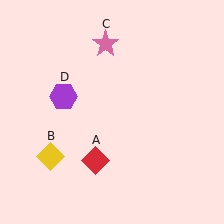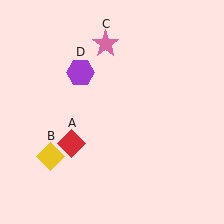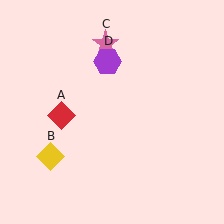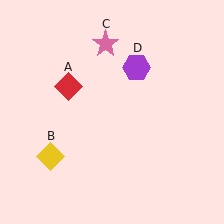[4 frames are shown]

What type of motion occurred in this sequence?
The red diamond (object A), purple hexagon (object D) rotated clockwise around the center of the scene.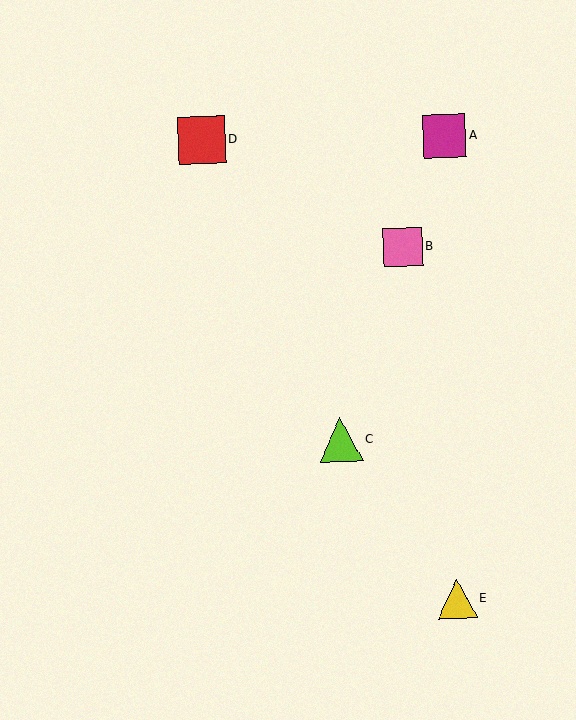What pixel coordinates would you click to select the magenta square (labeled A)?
Click at (445, 136) to select the magenta square A.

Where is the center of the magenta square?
The center of the magenta square is at (445, 136).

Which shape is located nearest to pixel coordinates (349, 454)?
The lime triangle (labeled C) at (341, 440) is nearest to that location.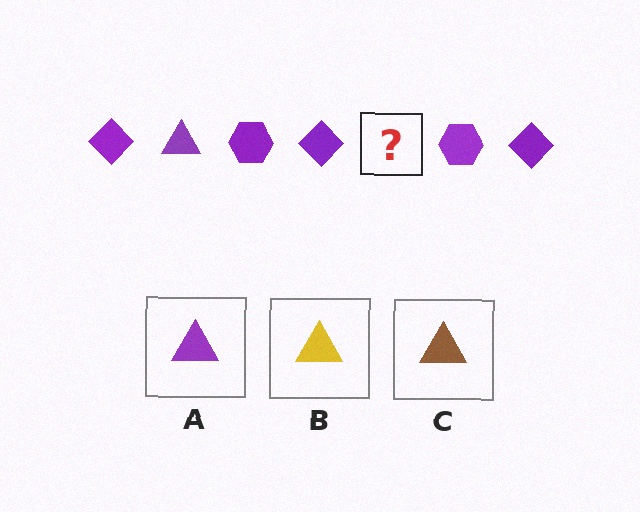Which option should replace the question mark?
Option A.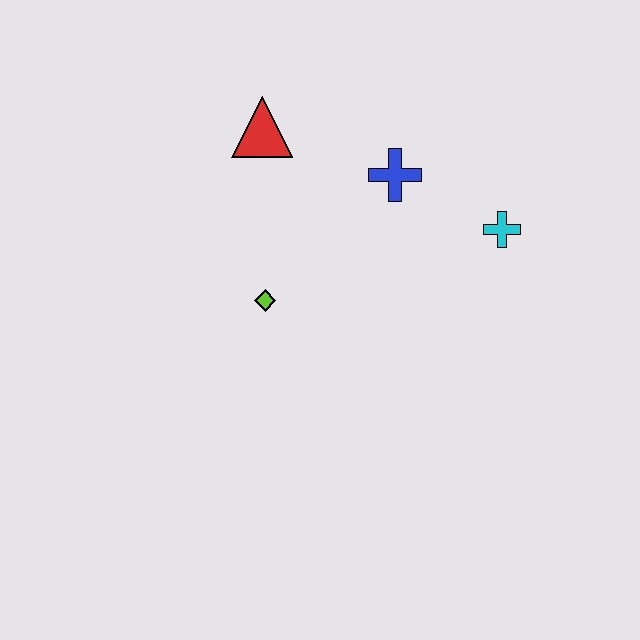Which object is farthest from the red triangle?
The cyan cross is farthest from the red triangle.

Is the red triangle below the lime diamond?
No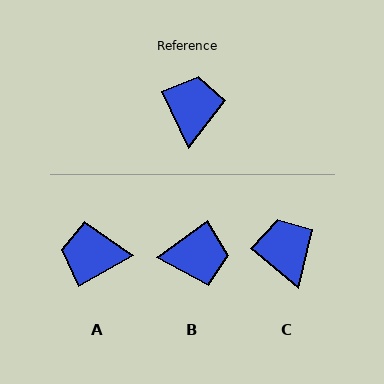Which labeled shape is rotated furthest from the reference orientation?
A, about 93 degrees away.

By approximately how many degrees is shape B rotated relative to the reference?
Approximately 81 degrees clockwise.